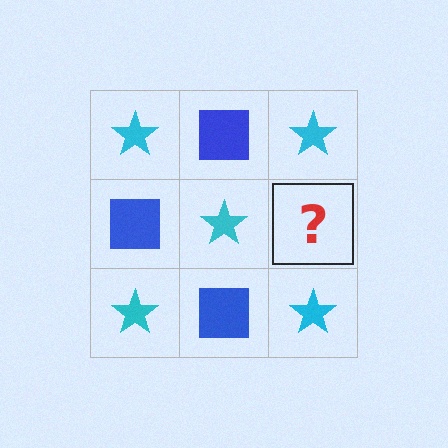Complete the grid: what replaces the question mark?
The question mark should be replaced with a blue square.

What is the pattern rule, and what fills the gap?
The rule is that it alternates cyan star and blue square in a checkerboard pattern. The gap should be filled with a blue square.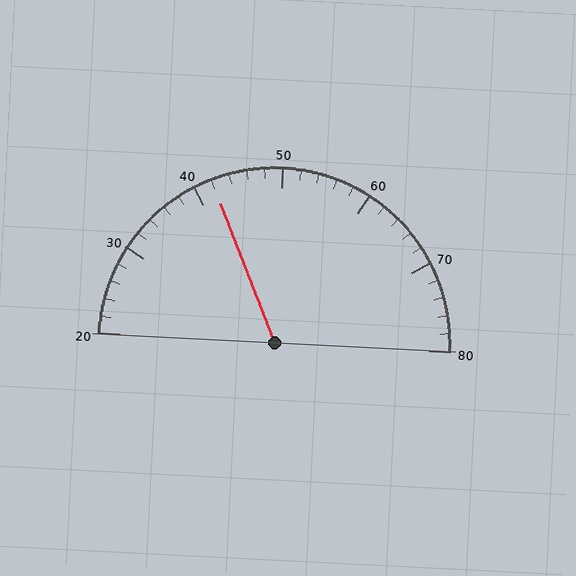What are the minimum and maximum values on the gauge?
The gauge ranges from 20 to 80.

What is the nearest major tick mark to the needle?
The nearest major tick mark is 40.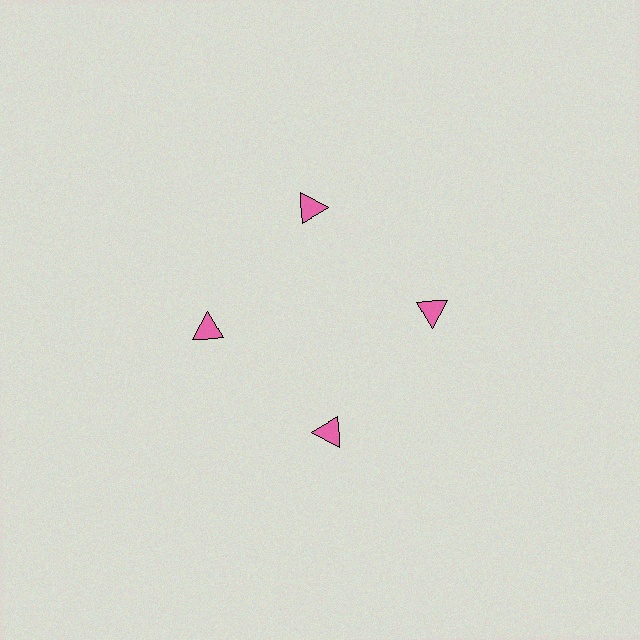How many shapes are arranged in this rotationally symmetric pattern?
There are 4 shapes, arranged in 4 groups of 1.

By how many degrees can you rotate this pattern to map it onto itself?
The pattern maps onto itself every 90 degrees of rotation.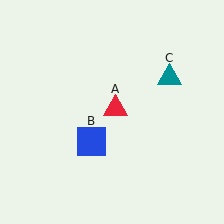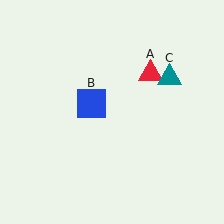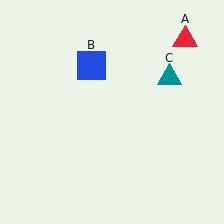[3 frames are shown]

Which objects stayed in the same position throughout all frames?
Teal triangle (object C) remained stationary.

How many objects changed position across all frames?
2 objects changed position: red triangle (object A), blue square (object B).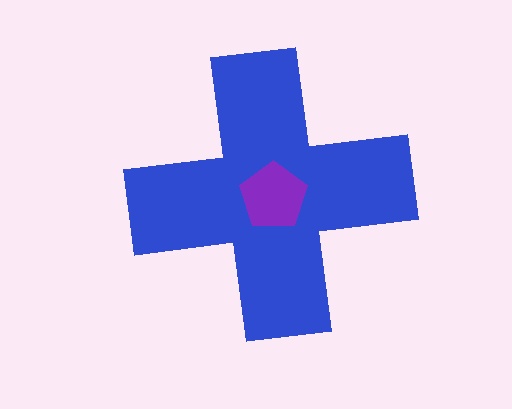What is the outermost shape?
The blue cross.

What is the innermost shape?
The purple pentagon.